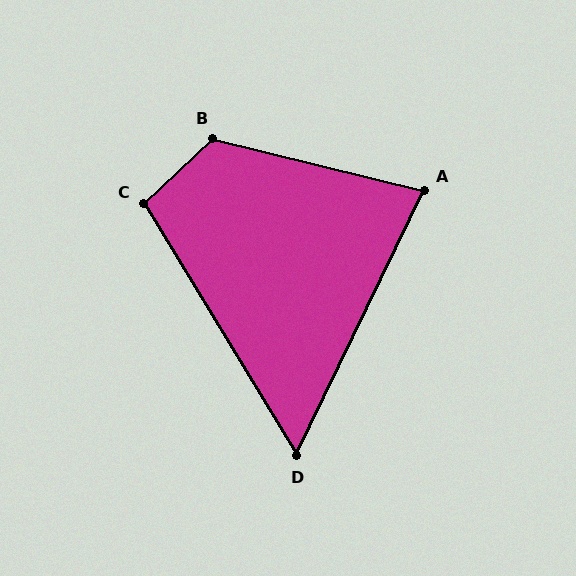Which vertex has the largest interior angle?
B, at approximately 123 degrees.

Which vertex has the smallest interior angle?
D, at approximately 57 degrees.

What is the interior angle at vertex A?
Approximately 78 degrees (acute).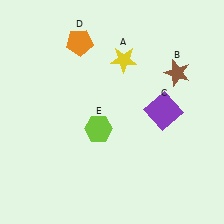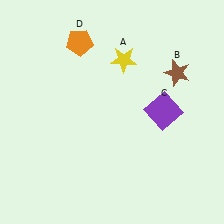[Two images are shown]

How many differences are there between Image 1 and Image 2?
There is 1 difference between the two images.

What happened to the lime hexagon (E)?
The lime hexagon (E) was removed in Image 2. It was in the bottom-left area of Image 1.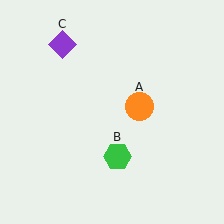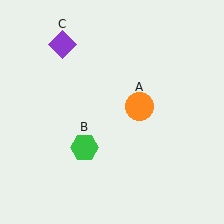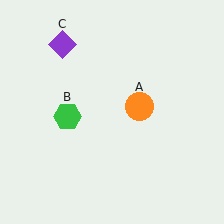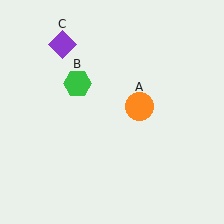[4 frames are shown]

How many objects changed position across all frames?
1 object changed position: green hexagon (object B).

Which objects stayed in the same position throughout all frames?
Orange circle (object A) and purple diamond (object C) remained stationary.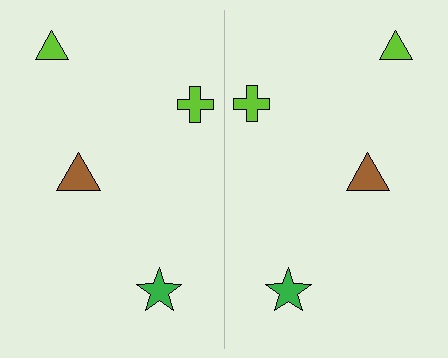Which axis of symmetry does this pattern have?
The pattern has a vertical axis of symmetry running through the center of the image.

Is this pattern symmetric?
Yes, this pattern has bilateral (reflection) symmetry.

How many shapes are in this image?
There are 8 shapes in this image.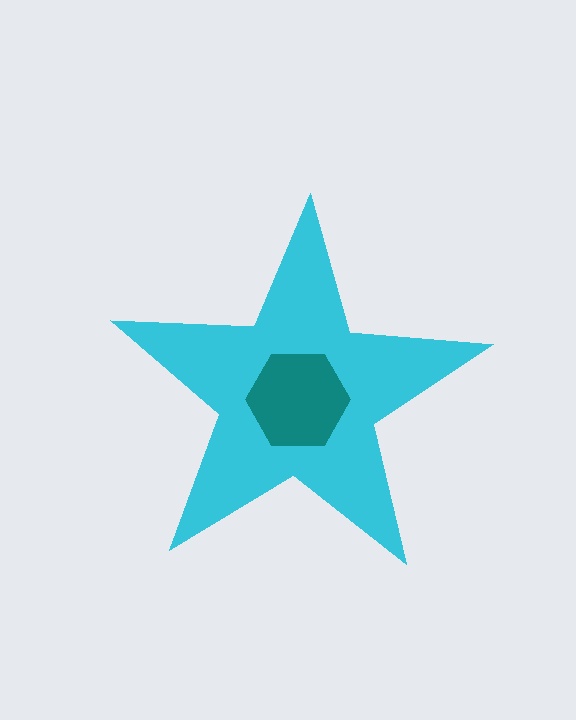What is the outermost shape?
The cyan star.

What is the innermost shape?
The teal hexagon.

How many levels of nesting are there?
2.